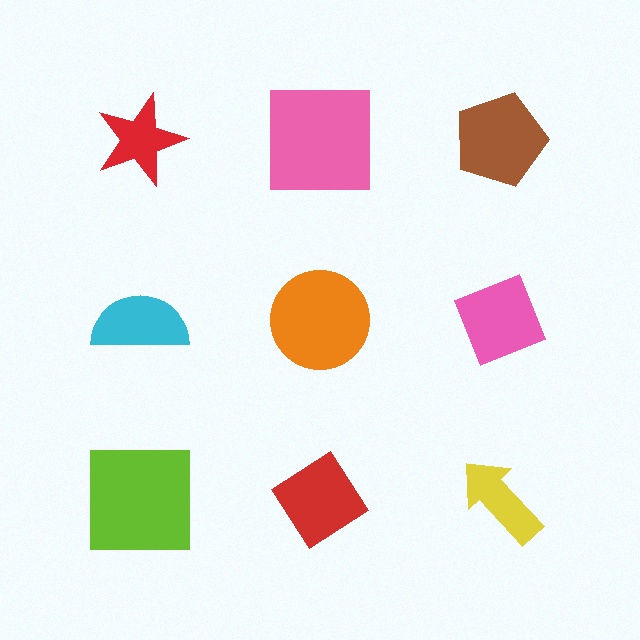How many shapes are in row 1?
3 shapes.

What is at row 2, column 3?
A pink diamond.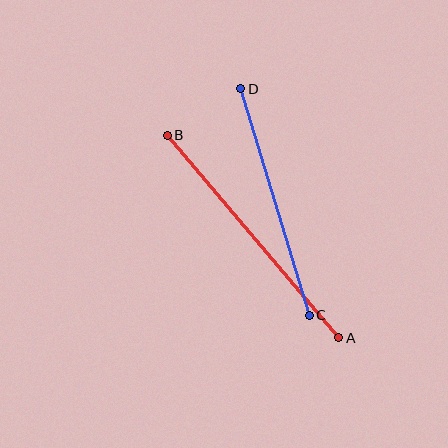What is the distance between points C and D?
The distance is approximately 236 pixels.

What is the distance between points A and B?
The distance is approximately 265 pixels.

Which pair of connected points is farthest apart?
Points A and B are farthest apart.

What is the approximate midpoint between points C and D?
The midpoint is at approximately (275, 202) pixels.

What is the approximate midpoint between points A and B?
The midpoint is at approximately (253, 236) pixels.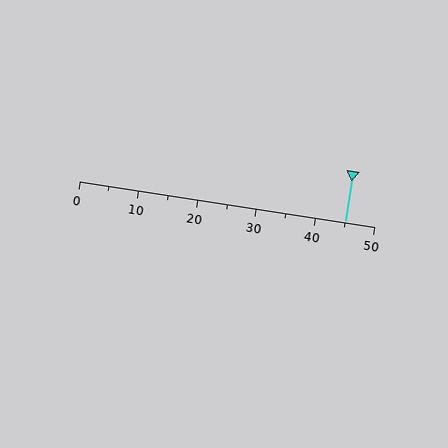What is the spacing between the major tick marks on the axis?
The major ticks are spaced 10 apart.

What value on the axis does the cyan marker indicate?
The marker indicates approximately 45.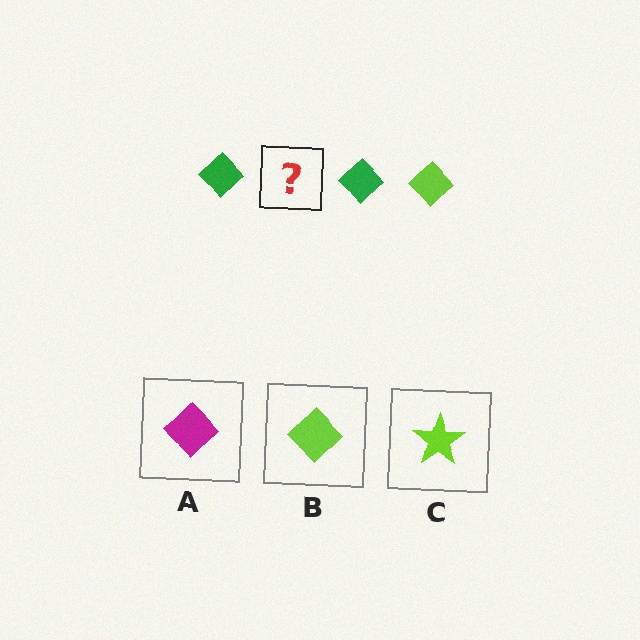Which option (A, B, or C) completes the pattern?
B.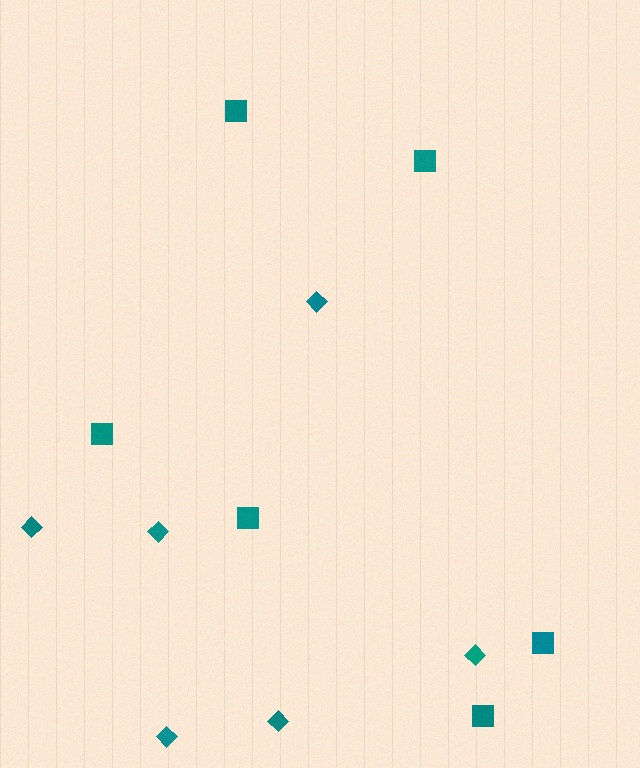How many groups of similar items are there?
There are 2 groups: one group of diamonds (6) and one group of squares (6).